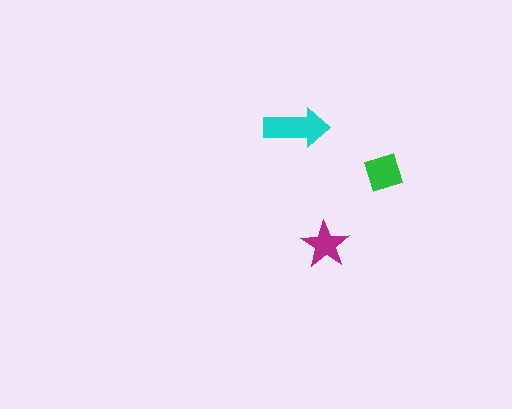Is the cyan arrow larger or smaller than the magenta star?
Larger.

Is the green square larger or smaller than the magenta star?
Larger.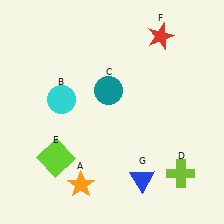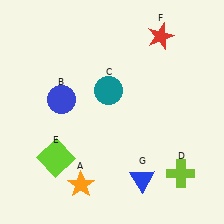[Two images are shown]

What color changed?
The circle (B) changed from cyan in Image 1 to blue in Image 2.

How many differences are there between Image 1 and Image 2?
There is 1 difference between the two images.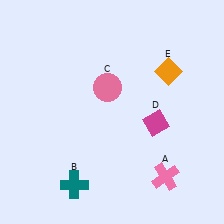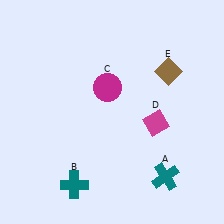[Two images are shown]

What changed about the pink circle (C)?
In Image 1, C is pink. In Image 2, it changed to magenta.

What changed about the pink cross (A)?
In Image 1, A is pink. In Image 2, it changed to teal.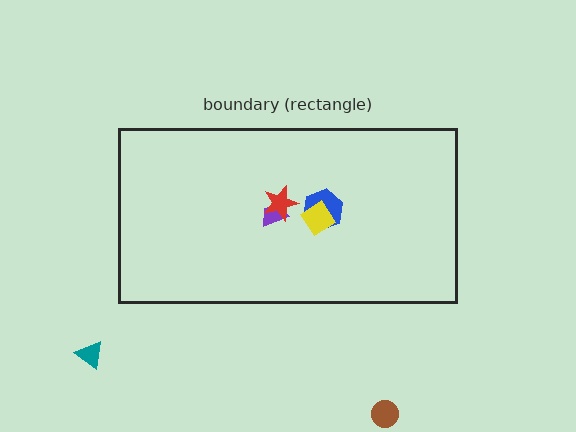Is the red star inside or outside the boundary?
Inside.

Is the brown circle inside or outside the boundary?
Outside.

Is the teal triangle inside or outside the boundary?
Outside.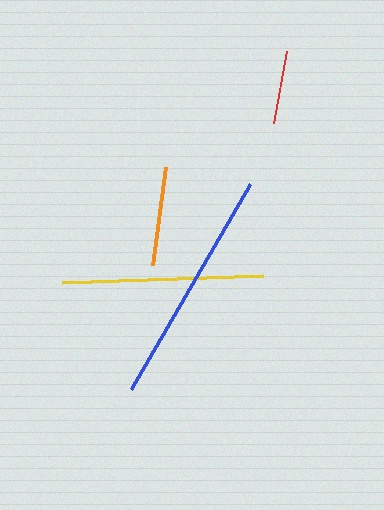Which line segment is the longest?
The blue line is the longest at approximately 237 pixels.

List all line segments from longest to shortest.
From longest to shortest: blue, yellow, orange, red.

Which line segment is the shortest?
The red line is the shortest at approximately 74 pixels.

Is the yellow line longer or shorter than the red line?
The yellow line is longer than the red line.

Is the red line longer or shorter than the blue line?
The blue line is longer than the red line.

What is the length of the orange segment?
The orange segment is approximately 99 pixels long.